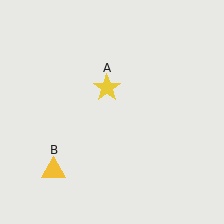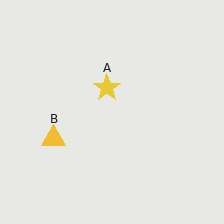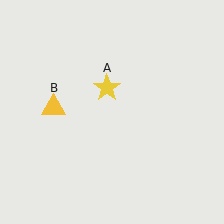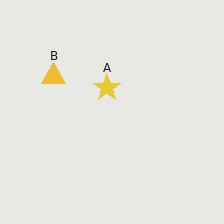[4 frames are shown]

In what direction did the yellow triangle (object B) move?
The yellow triangle (object B) moved up.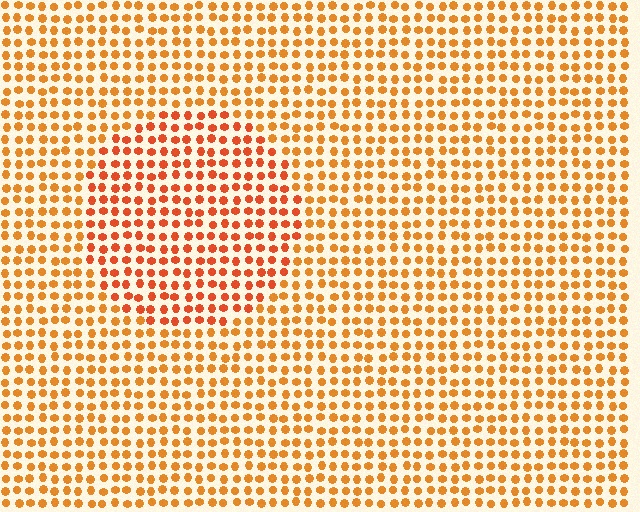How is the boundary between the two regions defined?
The boundary is defined purely by a slight shift in hue (about 20 degrees). Spacing, size, and orientation are identical on both sides.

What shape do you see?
I see a circle.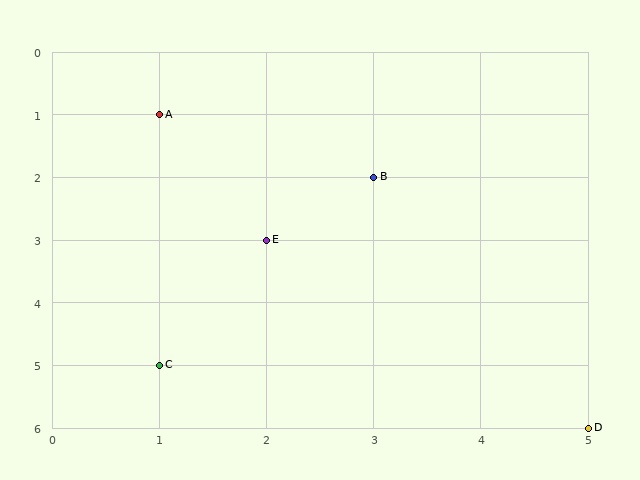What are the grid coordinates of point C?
Point C is at grid coordinates (1, 5).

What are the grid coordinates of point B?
Point B is at grid coordinates (3, 2).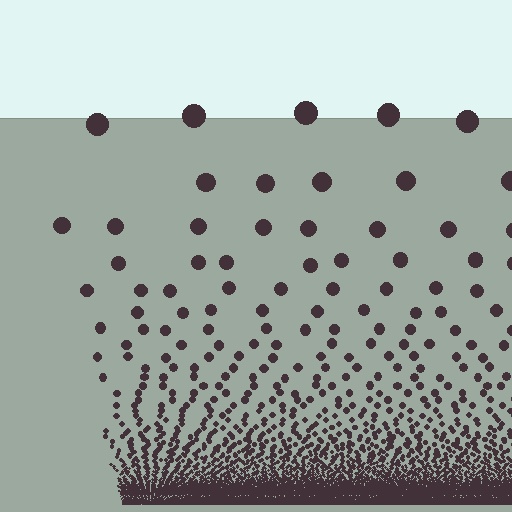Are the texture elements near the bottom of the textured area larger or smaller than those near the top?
Smaller. The gradient is inverted — elements near the bottom are smaller and denser.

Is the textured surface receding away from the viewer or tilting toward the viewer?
The surface appears to tilt toward the viewer. Texture elements get larger and sparser toward the top.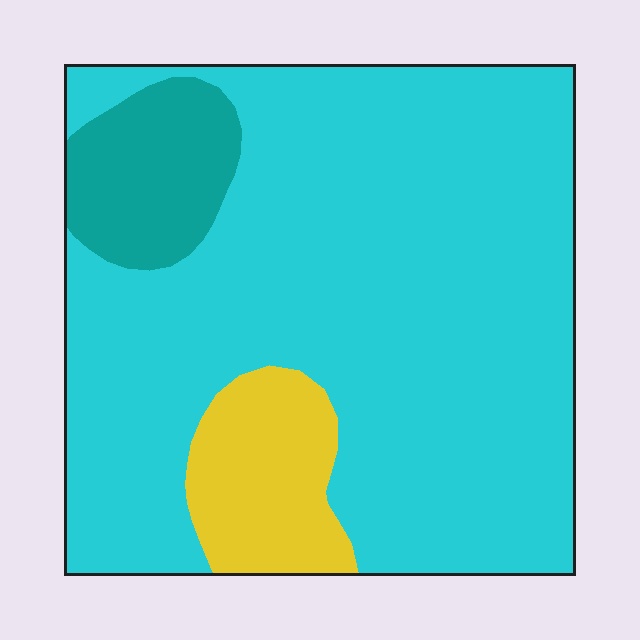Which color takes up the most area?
Cyan, at roughly 80%.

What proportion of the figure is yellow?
Yellow takes up about one tenth (1/10) of the figure.